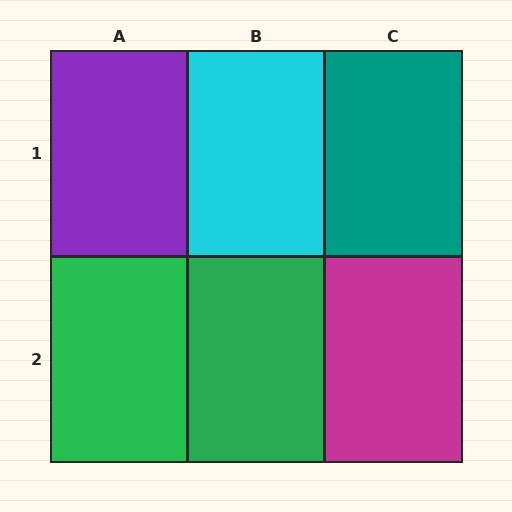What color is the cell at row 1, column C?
Teal.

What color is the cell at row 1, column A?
Purple.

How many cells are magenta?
1 cell is magenta.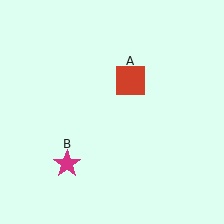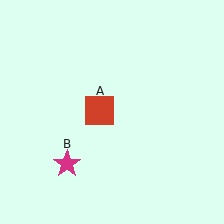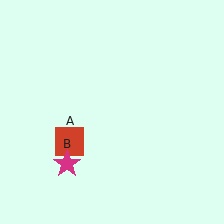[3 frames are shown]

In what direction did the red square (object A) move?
The red square (object A) moved down and to the left.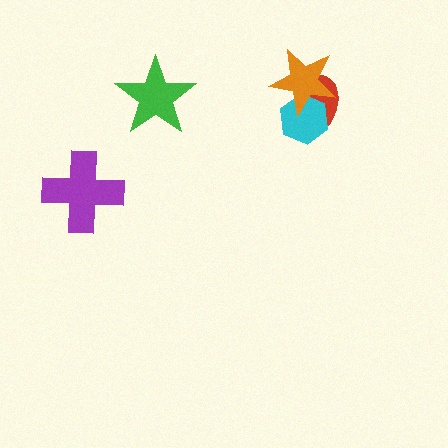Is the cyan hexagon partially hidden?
Yes, it is partially covered by another shape.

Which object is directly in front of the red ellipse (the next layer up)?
The cyan hexagon is directly in front of the red ellipse.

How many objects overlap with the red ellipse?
2 objects overlap with the red ellipse.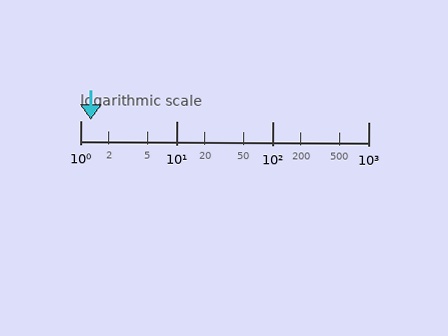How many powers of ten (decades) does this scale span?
The scale spans 3 decades, from 1 to 1000.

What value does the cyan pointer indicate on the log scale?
The pointer indicates approximately 1.3.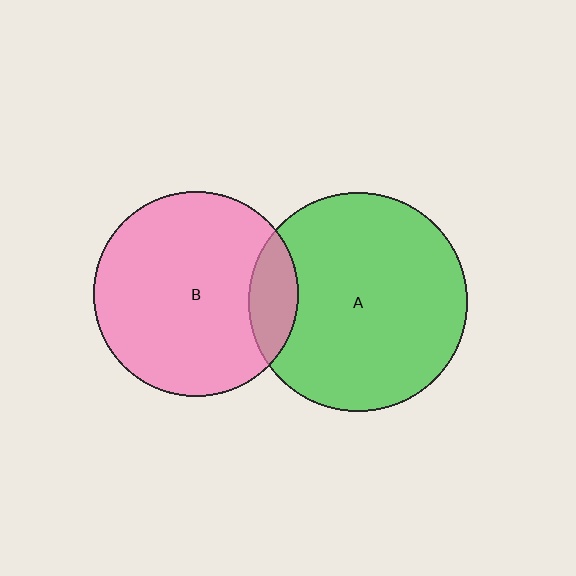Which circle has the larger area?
Circle A (green).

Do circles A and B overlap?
Yes.